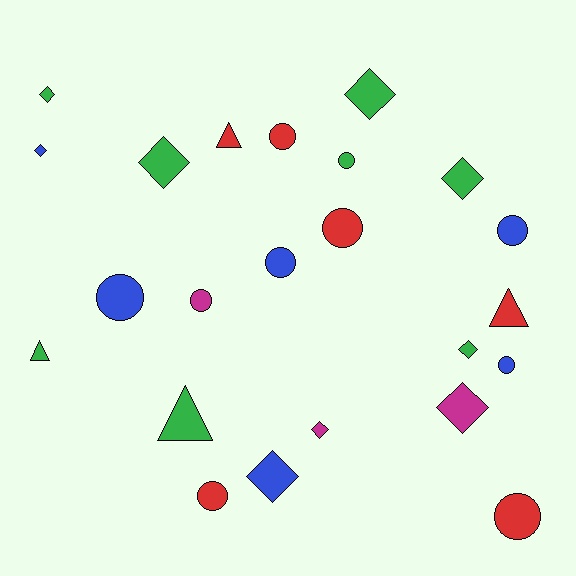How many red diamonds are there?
There are no red diamonds.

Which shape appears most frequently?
Circle, with 10 objects.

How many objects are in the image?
There are 23 objects.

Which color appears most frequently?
Green, with 8 objects.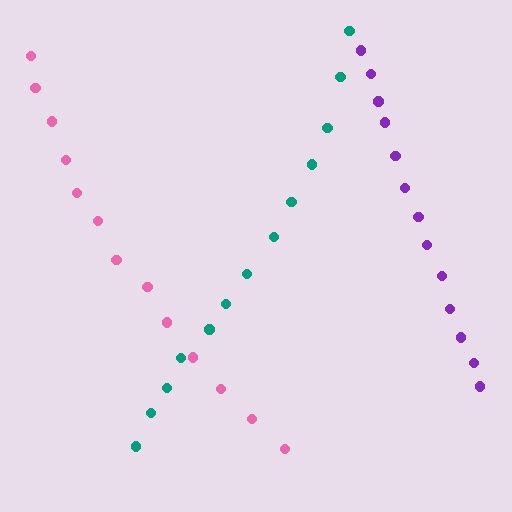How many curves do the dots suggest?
There are 3 distinct paths.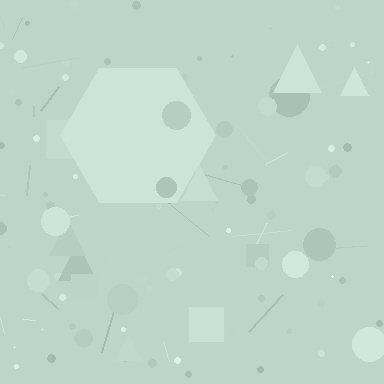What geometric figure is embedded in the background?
A hexagon is embedded in the background.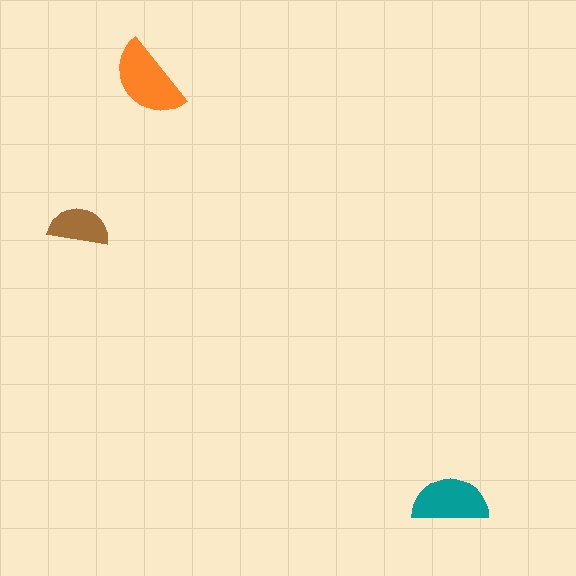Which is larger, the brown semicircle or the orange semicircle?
The orange one.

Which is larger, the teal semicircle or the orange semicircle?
The orange one.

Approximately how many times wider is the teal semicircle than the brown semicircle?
About 1.5 times wider.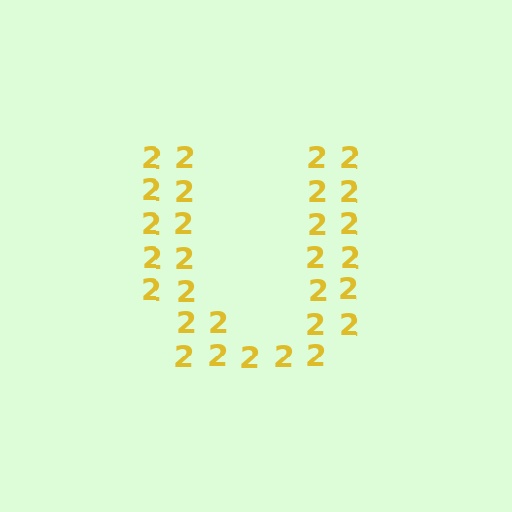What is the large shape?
The large shape is the letter U.